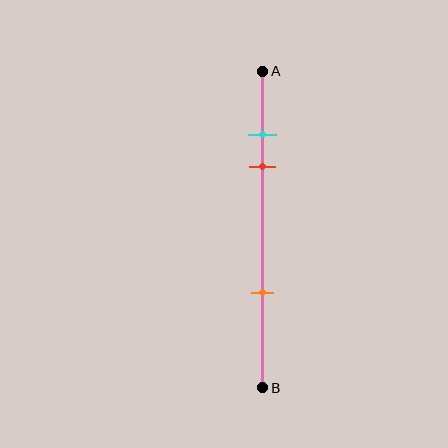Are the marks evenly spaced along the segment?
No, the marks are not evenly spaced.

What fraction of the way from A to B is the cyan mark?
The cyan mark is approximately 20% (0.2) of the way from A to B.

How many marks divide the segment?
There are 3 marks dividing the segment.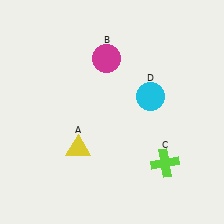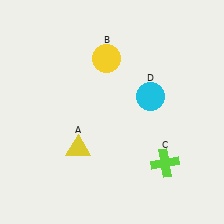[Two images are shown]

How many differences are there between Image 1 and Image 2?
There is 1 difference between the two images.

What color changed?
The circle (B) changed from magenta in Image 1 to yellow in Image 2.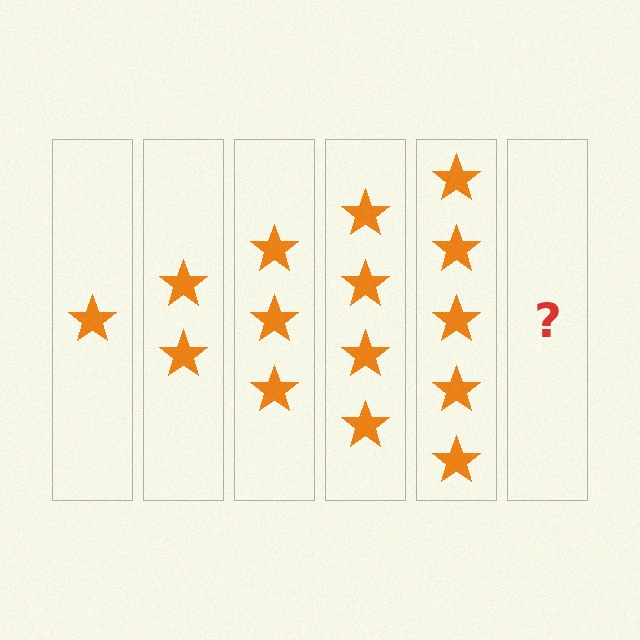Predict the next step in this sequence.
The next step is 6 stars.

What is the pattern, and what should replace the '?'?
The pattern is that each step adds one more star. The '?' should be 6 stars.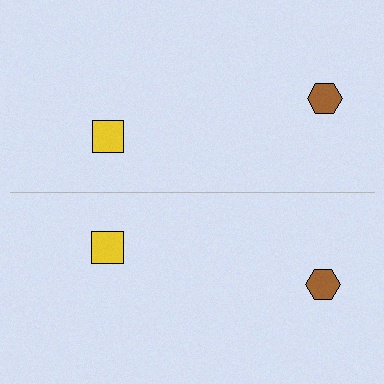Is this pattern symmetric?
Yes, this pattern has bilateral (reflection) symmetry.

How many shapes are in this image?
There are 4 shapes in this image.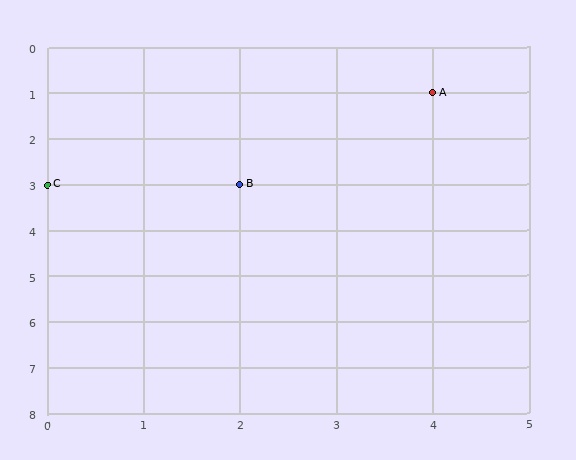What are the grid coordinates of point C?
Point C is at grid coordinates (0, 3).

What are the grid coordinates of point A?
Point A is at grid coordinates (4, 1).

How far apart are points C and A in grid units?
Points C and A are 4 columns and 2 rows apart (about 4.5 grid units diagonally).